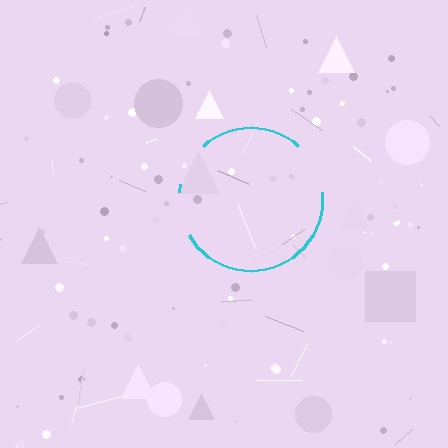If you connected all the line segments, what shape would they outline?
They would outline a circle.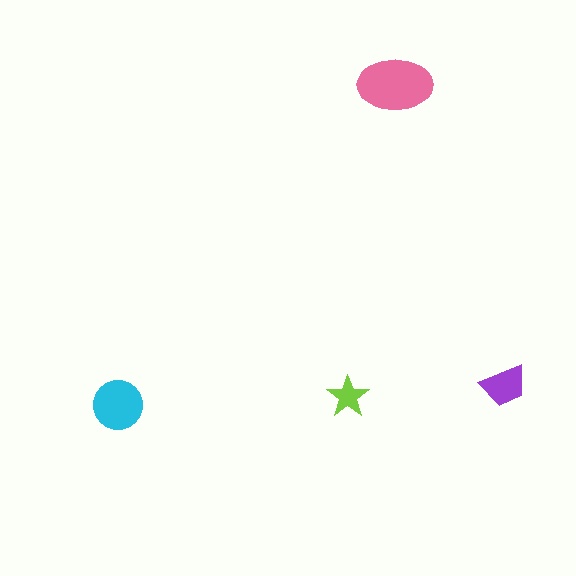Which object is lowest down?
The cyan circle is bottommost.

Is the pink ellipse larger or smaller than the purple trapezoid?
Larger.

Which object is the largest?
The pink ellipse.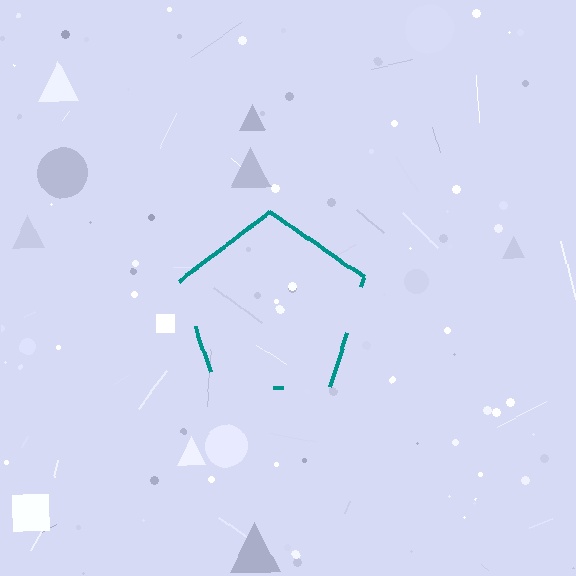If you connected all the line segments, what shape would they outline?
They would outline a pentagon.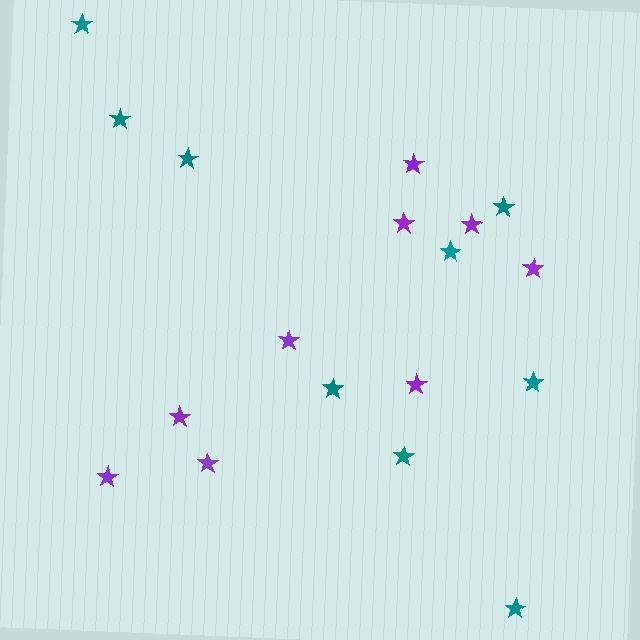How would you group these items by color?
There are 2 groups: one group of purple stars (9) and one group of teal stars (9).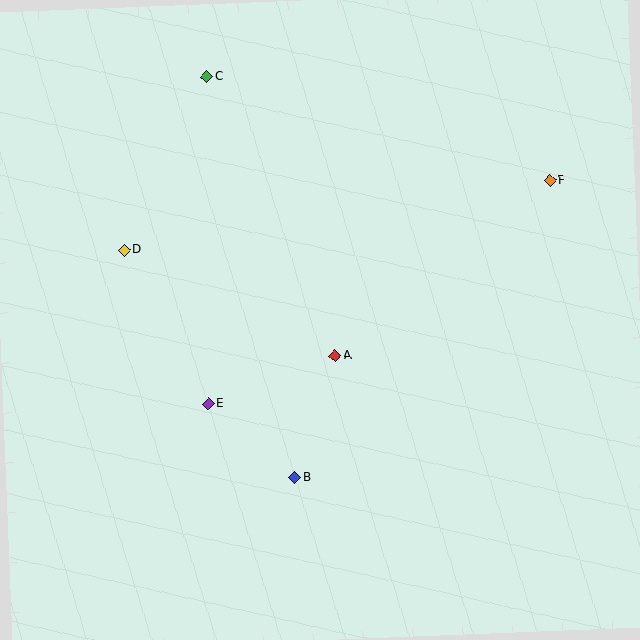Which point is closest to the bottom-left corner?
Point E is closest to the bottom-left corner.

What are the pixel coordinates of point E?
Point E is at (209, 404).